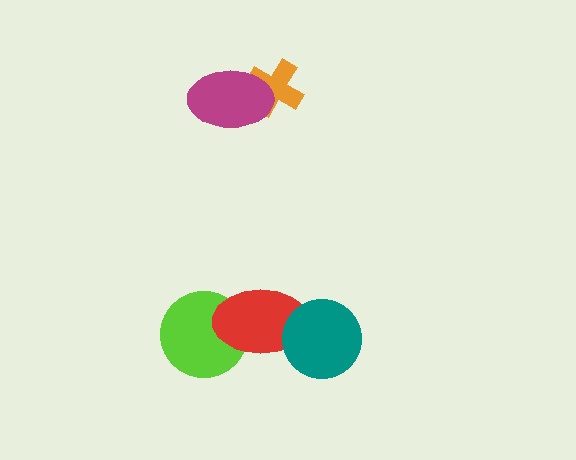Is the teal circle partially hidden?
No, no other shape covers it.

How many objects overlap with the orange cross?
1 object overlaps with the orange cross.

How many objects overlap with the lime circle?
1 object overlaps with the lime circle.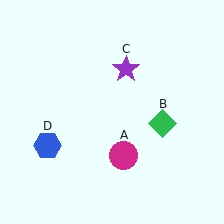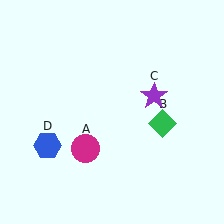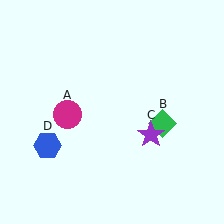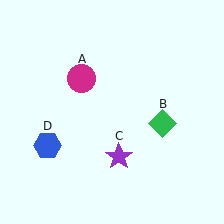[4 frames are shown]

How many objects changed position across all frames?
2 objects changed position: magenta circle (object A), purple star (object C).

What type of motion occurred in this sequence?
The magenta circle (object A), purple star (object C) rotated clockwise around the center of the scene.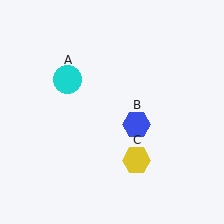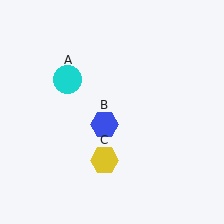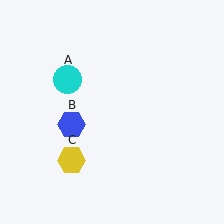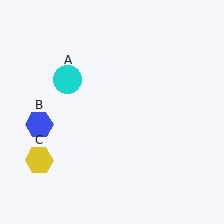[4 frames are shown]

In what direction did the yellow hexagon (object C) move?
The yellow hexagon (object C) moved left.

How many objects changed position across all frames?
2 objects changed position: blue hexagon (object B), yellow hexagon (object C).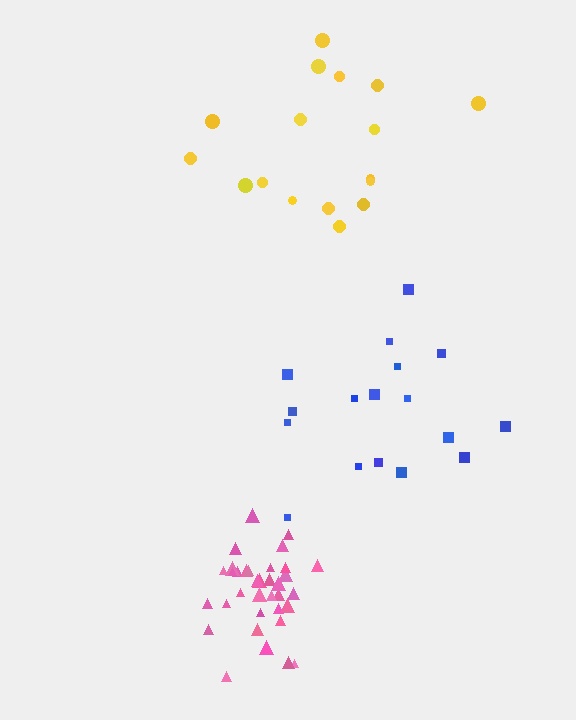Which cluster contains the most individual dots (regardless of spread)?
Pink (35).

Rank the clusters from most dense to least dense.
pink, blue, yellow.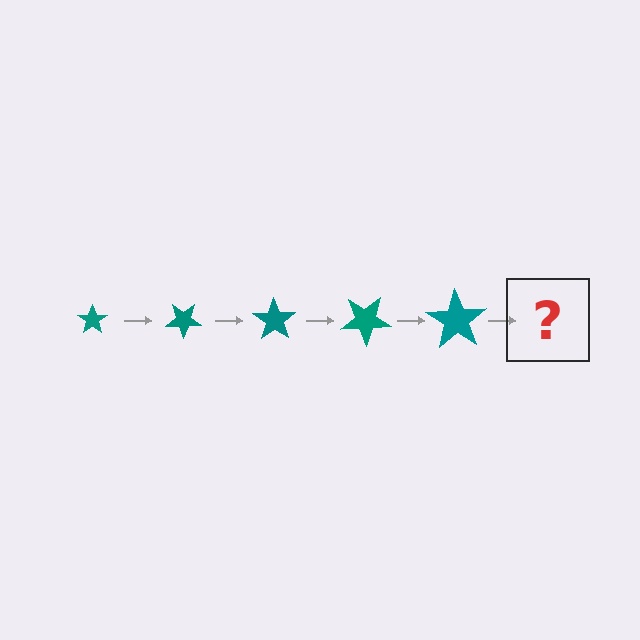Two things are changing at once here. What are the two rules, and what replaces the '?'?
The two rules are that the star grows larger each step and it rotates 35 degrees each step. The '?' should be a star, larger than the previous one and rotated 175 degrees from the start.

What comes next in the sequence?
The next element should be a star, larger than the previous one and rotated 175 degrees from the start.